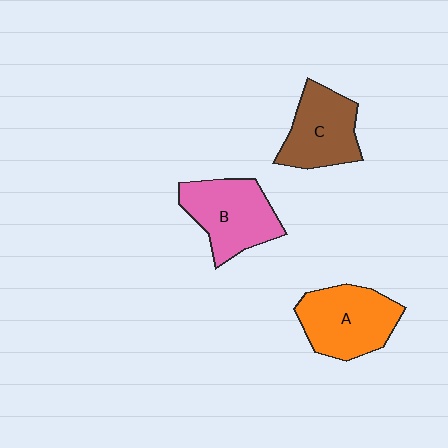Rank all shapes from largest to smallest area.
From largest to smallest: A (orange), B (pink), C (brown).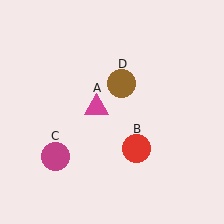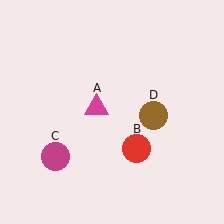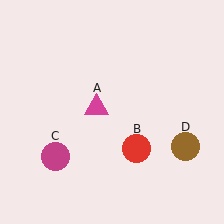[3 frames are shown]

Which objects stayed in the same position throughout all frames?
Magenta triangle (object A) and red circle (object B) and magenta circle (object C) remained stationary.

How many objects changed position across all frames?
1 object changed position: brown circle (object D).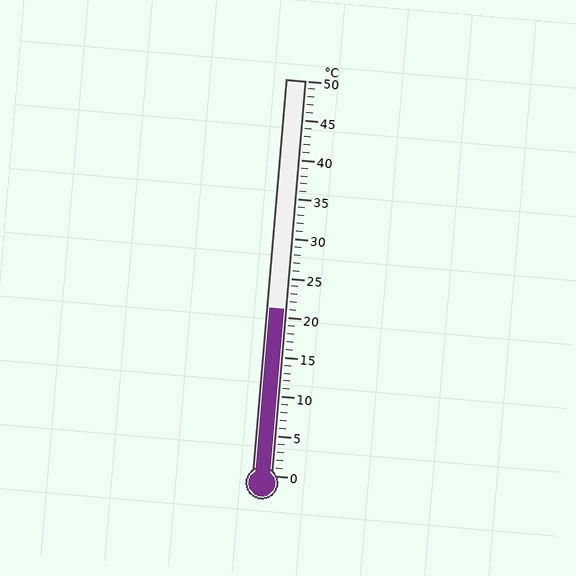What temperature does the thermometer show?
The thermometer shows approximately 21°C.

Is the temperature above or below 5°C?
The temperature is above 5°C.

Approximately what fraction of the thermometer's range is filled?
The thermometer is filled to approximately 40% of its range.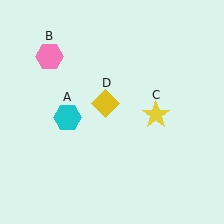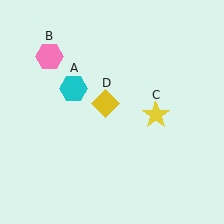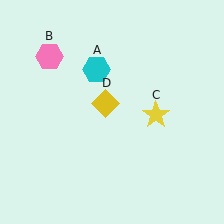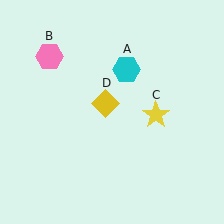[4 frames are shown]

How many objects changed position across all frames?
1 object changed position: cyan hexagon (object A).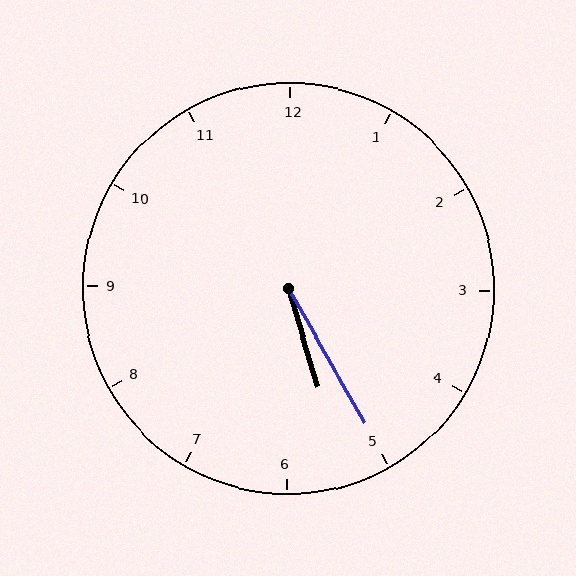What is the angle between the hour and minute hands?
Approximately 12 degrees.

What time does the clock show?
5:25.